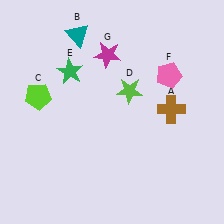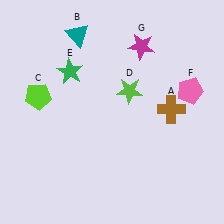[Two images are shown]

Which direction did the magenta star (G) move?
The magenta star (G) moved right.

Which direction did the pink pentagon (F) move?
The pink pentagon (F) moved right.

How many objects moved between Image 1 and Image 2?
2 objects moved between the two images.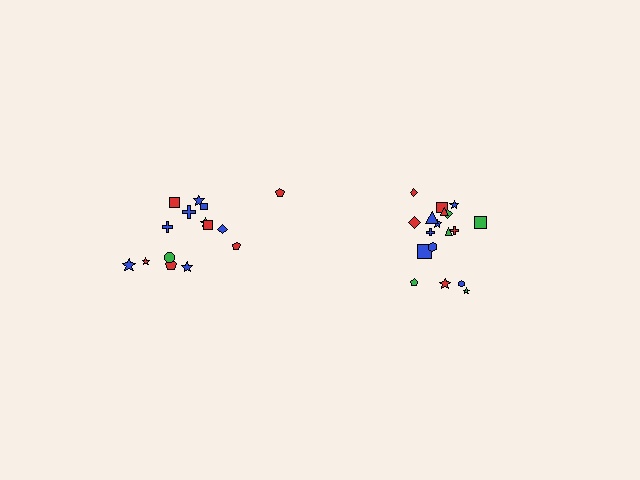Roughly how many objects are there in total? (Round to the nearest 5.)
Roughly 35 objects in total.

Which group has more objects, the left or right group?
The right group.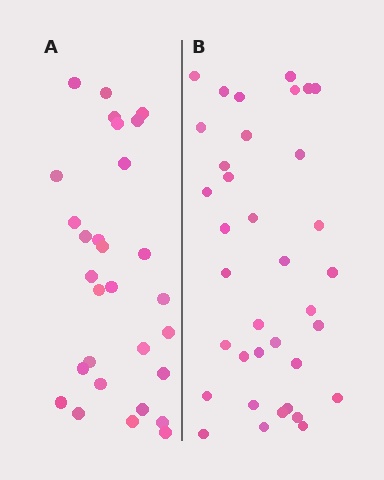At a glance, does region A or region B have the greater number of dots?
Region B (the right region) has more dots.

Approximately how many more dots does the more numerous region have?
Region B has roughly 8 or so more dots than region A.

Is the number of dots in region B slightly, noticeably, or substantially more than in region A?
Region B has only slightly more — the two regions are fairly close. The ratio is roughly 1.2 to 1.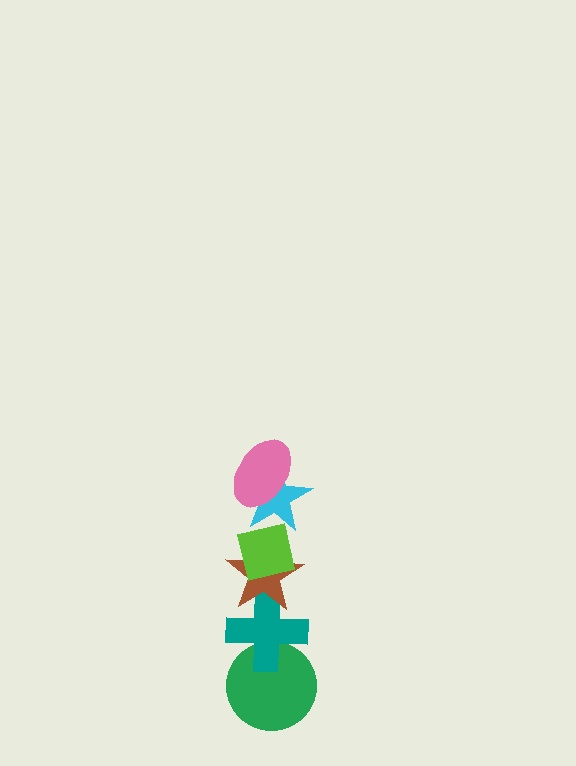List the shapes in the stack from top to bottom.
From top to bottom: the pink ellipse, the cyan star, the lime square, the brown star, the teal cross, the green circle.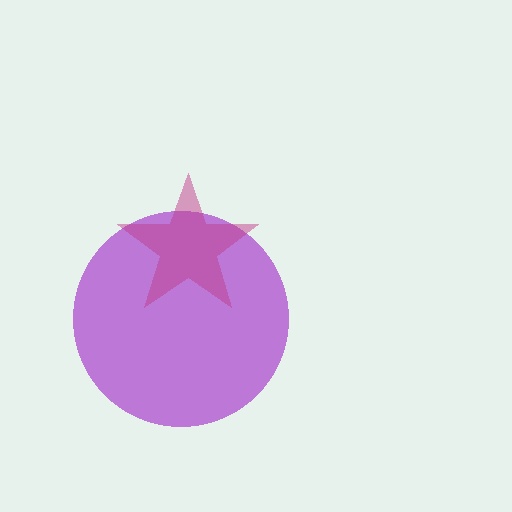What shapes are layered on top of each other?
The layered shapes are: a purple circle, a magenta star.